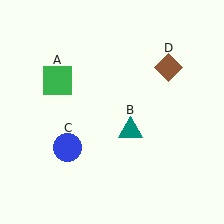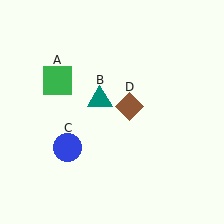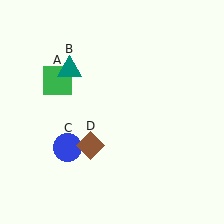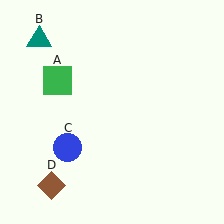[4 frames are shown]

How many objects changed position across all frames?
2 objects changed position: teal triangle (object B), brown diamond (object D).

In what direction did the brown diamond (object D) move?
The brown diamond (object D) moved down and to the left.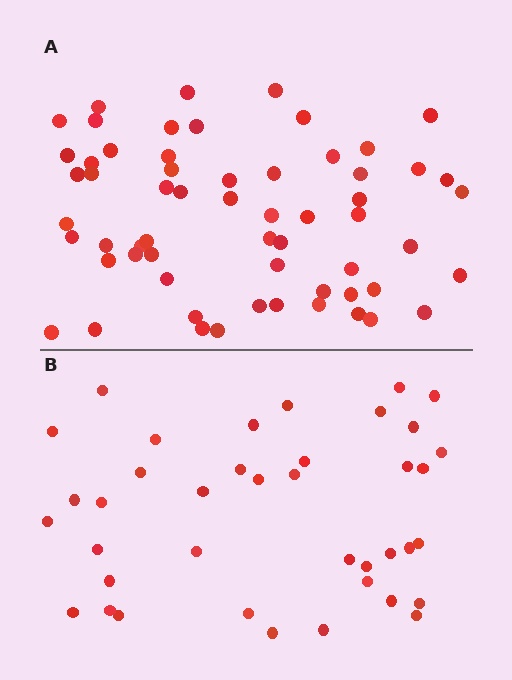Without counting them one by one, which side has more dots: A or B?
Region A (the top region) has more dots.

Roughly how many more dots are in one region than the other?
Region A has approximately 20 more dots than region B.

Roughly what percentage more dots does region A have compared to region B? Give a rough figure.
About 55% more.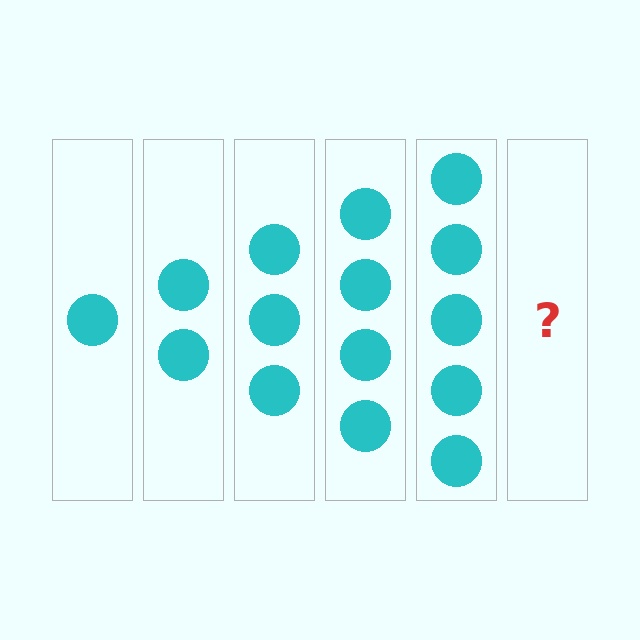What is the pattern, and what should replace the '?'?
The pattern is that each step adds one more circle. The '?' should be 6 circles.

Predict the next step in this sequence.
The next step is 6 circles.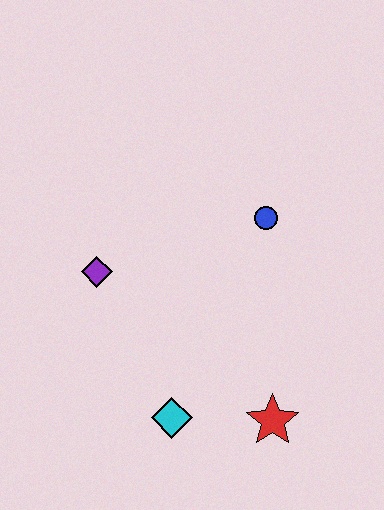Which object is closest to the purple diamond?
The cyan diamond is closest to the purple diamond.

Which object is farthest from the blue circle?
The cyan diamond is farthest from the blue circle.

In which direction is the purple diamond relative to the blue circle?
The purple diamond is to the left of the blue circle.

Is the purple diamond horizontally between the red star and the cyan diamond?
No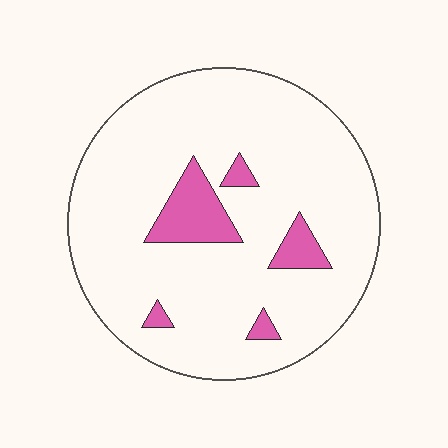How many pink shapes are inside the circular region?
5.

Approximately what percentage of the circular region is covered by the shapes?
Approximately 10%.